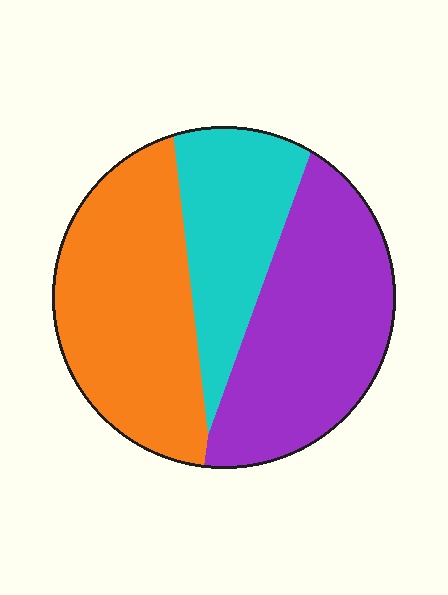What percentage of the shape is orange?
Orange takes up about three eighths (3/8) of the shape.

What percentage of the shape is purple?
Purple covers about 40% of the shape.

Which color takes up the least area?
Cyan, at roughly 25%.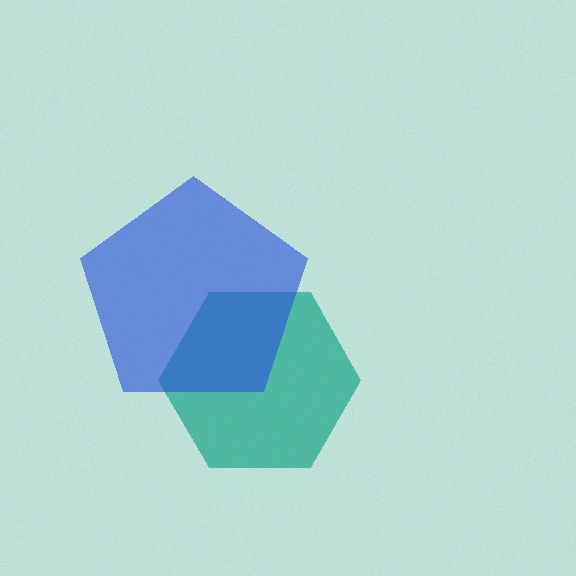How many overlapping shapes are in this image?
There are 2 overlapping shapes in the image.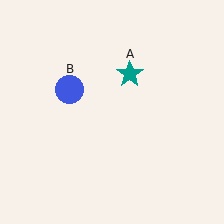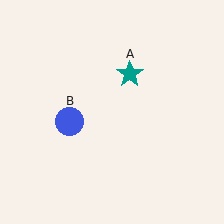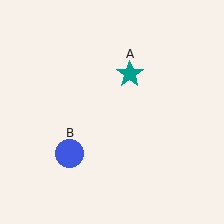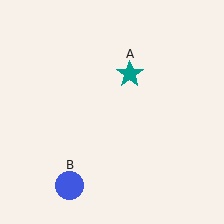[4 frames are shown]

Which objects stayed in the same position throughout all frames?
Teal star (object A) remained stationary.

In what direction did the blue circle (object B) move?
The blue circle (object B) moved down.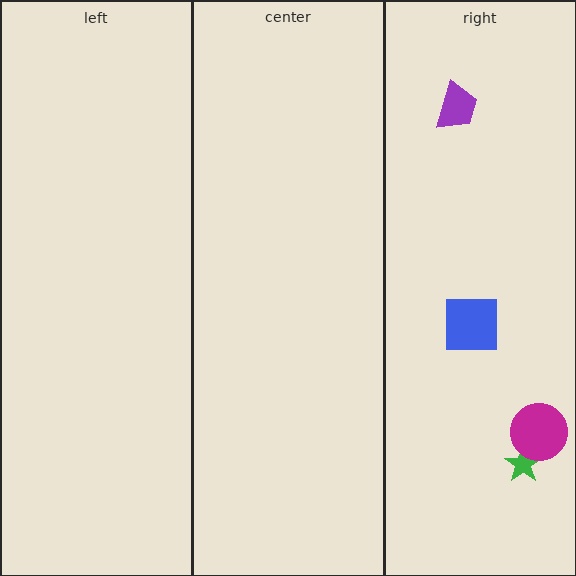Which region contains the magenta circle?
The right region.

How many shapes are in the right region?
4.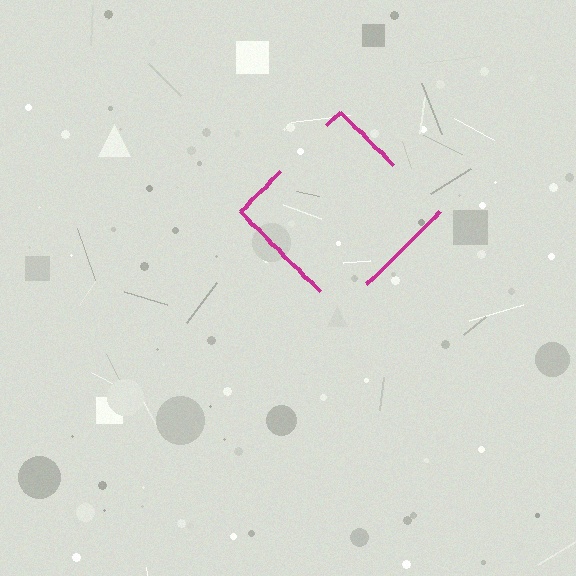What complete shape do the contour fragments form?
The contour fragments form a diamond.